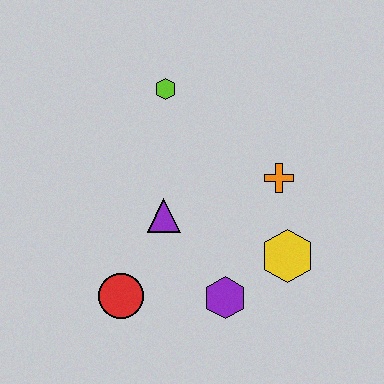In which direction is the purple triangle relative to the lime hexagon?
The purple triangle is below the lime hexagon.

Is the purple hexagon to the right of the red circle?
Yes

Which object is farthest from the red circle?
The lime hexagon is farthest from the red circle.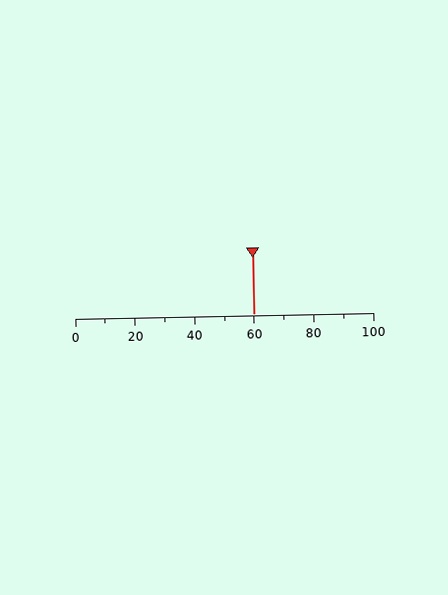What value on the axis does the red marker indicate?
The marker indicates approximately 60.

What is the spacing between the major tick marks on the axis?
The major ticks are spaced 20 apart.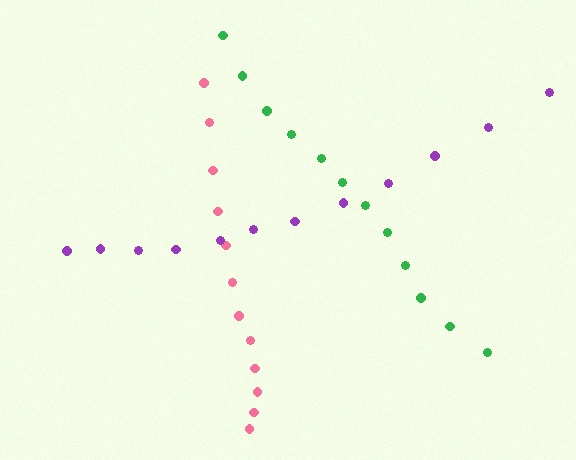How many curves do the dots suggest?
There are 3 distinct paths.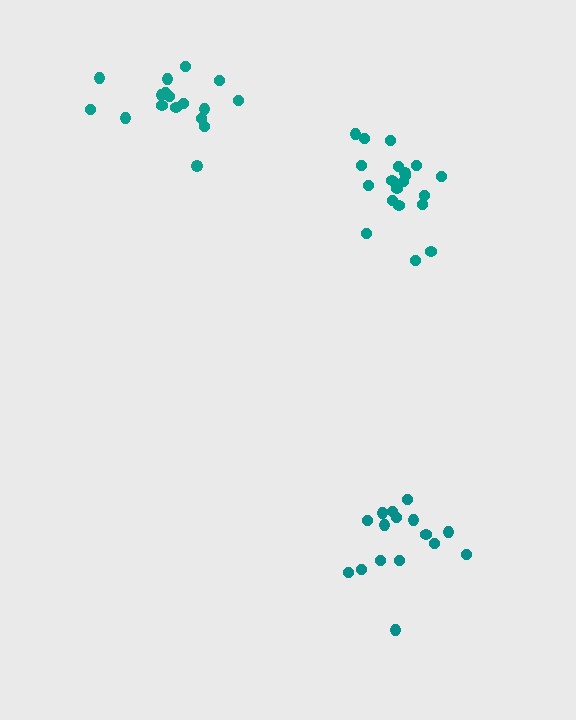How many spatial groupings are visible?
There are 3 spatial groupings.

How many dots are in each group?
Group 1: 17 dots, Group 2: 16 dots, Group 3: 20 dots (53 total).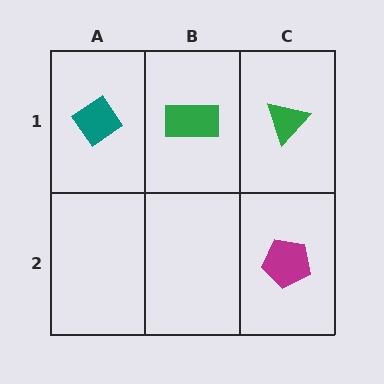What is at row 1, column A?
A teal diamond.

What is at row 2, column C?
A magenta pentagon.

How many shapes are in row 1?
3 shapes.